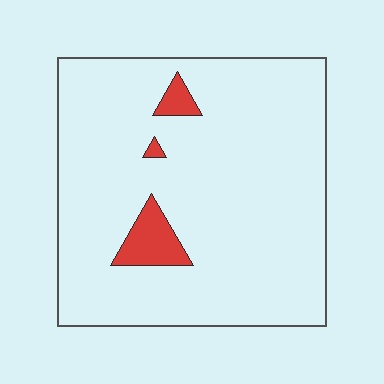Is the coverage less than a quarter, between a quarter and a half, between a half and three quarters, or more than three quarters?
Less than a quarter.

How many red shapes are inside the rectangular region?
3.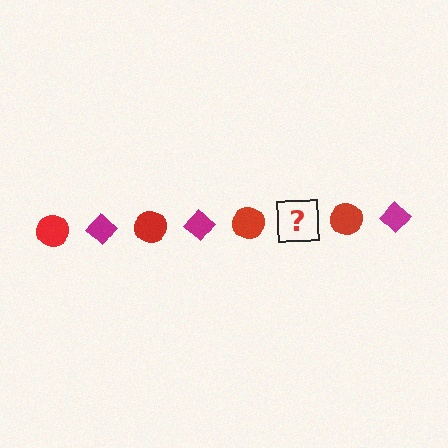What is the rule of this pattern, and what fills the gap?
The rule is that the pattern alternates between red circle and magenta diamond. The gap should be filled with a magenta diamond.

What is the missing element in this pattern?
The missing element is a magenta diamond.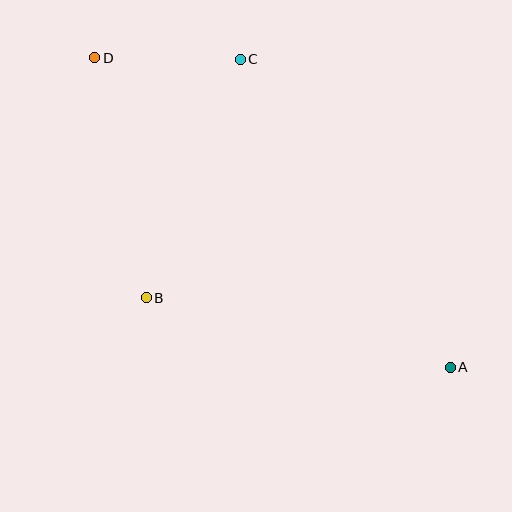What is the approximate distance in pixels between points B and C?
The distance between B and C is approximately 256 pixels.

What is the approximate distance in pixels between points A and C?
The distance between A and C is approximately 372 pixels.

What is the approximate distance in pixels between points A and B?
The distance between A and B is approximately 311 pixels.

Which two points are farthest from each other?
Points A and D are farthest from each other.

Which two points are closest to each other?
Points C and D are closest to each other.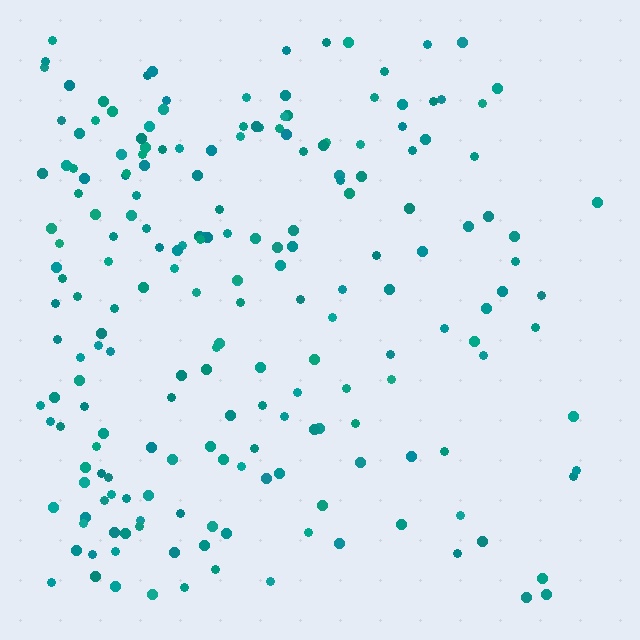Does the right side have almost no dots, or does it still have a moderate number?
Still a moderate number, just noticeably fewer than the left.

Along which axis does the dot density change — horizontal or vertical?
Horizontal.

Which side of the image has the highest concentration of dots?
The left.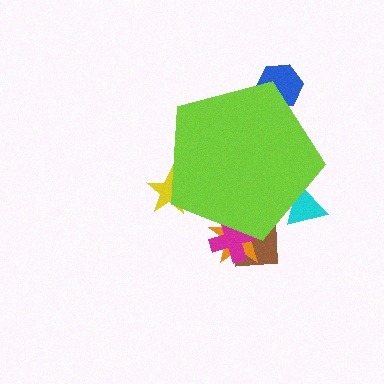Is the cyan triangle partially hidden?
Yes, the cyan triangle is partially hidden behind the lime pentagon.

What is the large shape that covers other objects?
A lime pentagon.